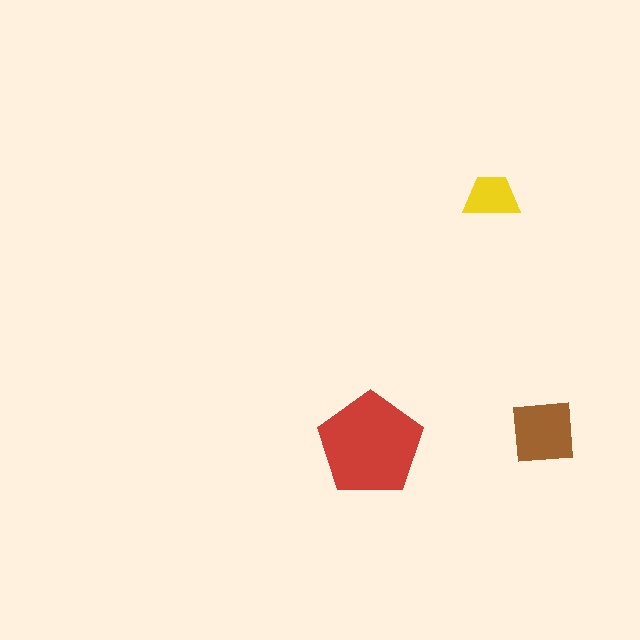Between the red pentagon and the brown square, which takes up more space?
The red pentagon.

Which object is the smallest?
The yellow trapezoid.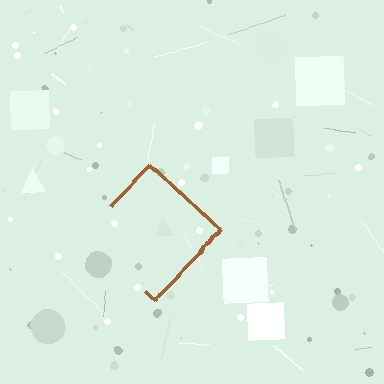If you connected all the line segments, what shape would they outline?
They would outline a diamond.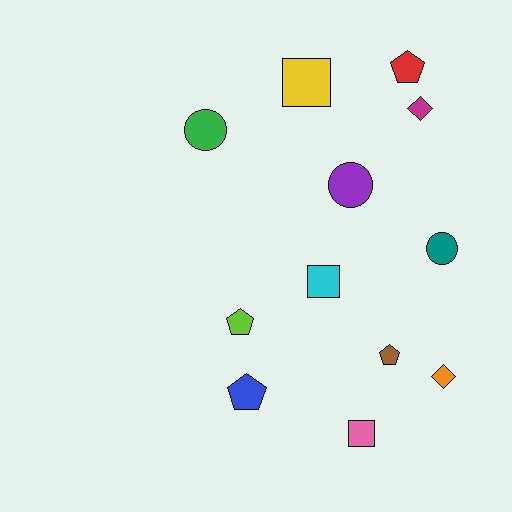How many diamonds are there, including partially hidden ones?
There are 2 diamonds.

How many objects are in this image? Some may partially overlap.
There are 12 objects.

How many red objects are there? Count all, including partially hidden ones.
There is 1 red object.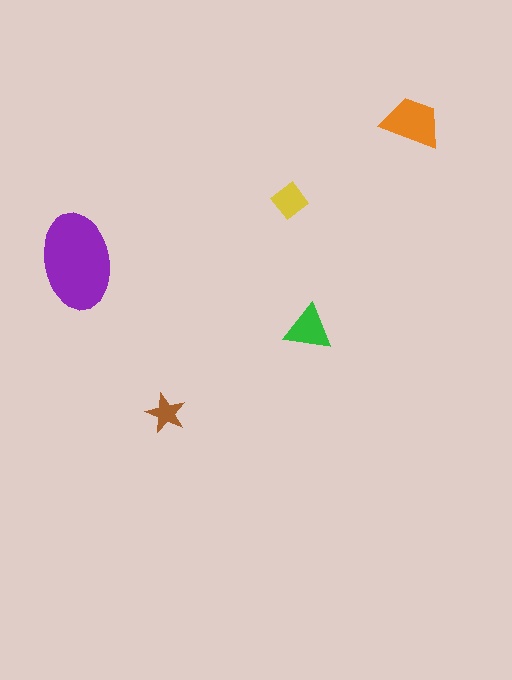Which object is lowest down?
The brown star is bottommost.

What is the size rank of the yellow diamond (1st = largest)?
4th.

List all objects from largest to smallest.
The purple ellipse, the orange trapezoid, the green triangle, the yellow diamond, the brown star.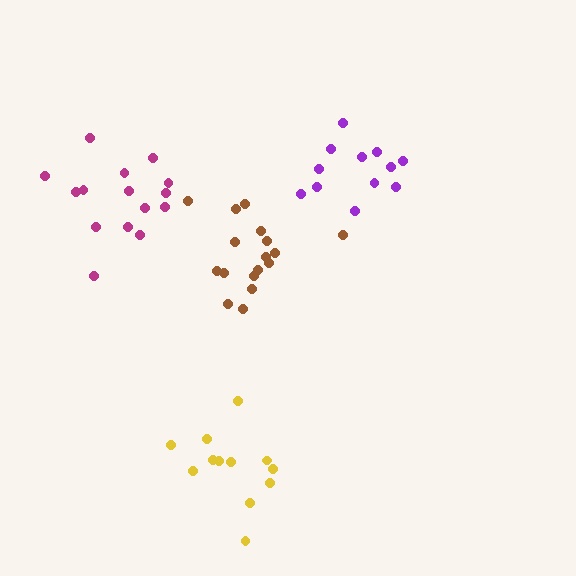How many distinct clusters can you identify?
There are 4 distinct clusters.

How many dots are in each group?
Group 1: 12 dots, Group 2: 12 dots, Group 3: 17 dots, Group 4: 15 dots (56 total).